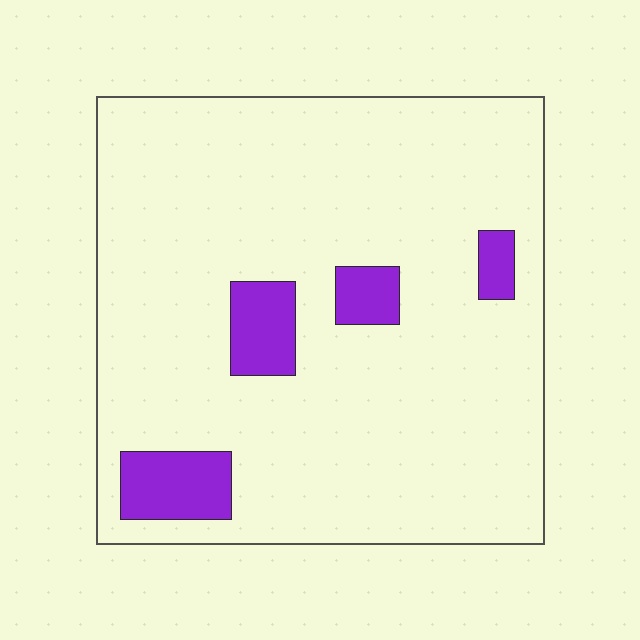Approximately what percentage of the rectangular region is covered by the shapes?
Approximately 10%.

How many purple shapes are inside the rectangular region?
4.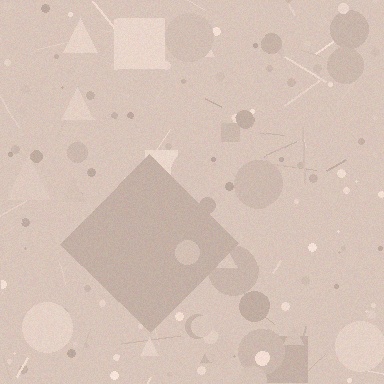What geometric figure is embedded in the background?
A diamond is embedded in the background.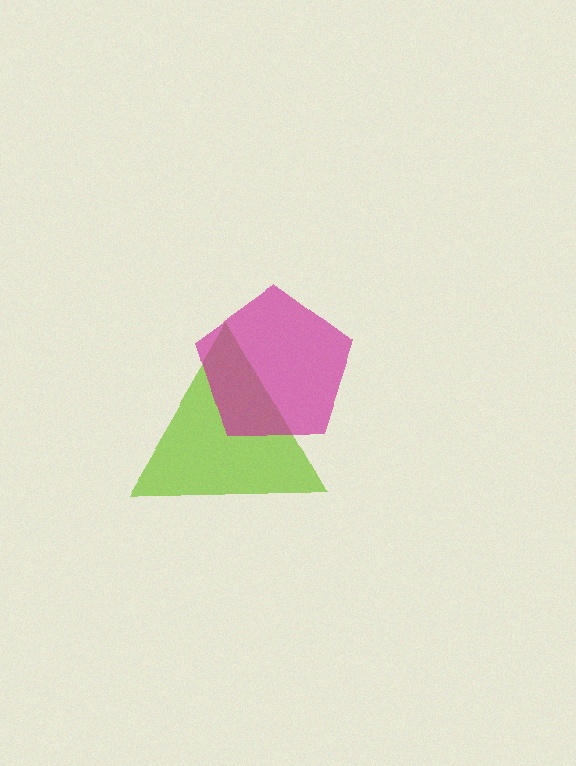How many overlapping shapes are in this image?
There are 2 overlapping shapes in the image.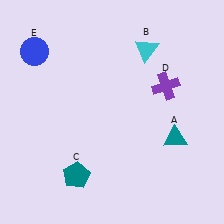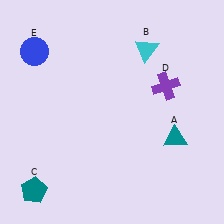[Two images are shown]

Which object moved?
The teal pentagon (C) moved left.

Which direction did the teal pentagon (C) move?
The teal pentagon (C) moved left.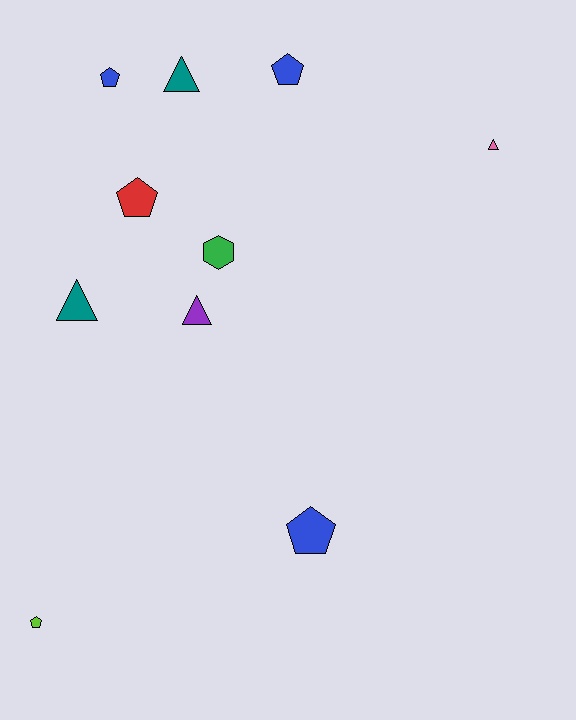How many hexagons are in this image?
There is 1 hexagon.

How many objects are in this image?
There are 10 objects.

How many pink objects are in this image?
There is 1 pink object.